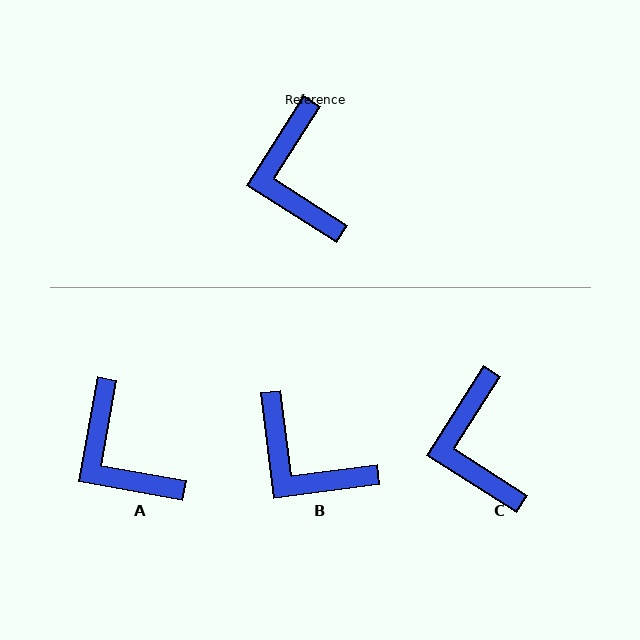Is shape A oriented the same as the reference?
No, it is off by about 22 degrees.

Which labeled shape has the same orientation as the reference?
C.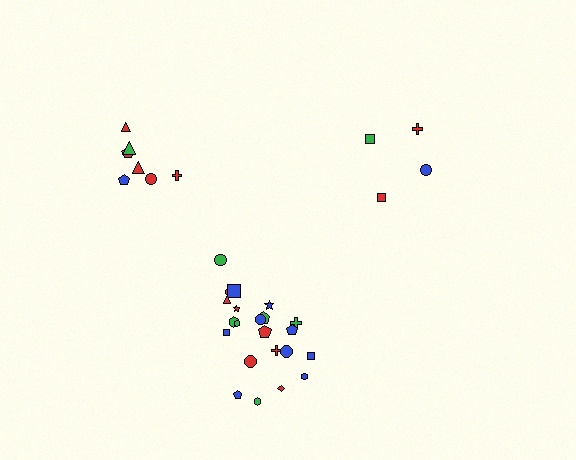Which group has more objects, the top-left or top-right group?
The top-left group.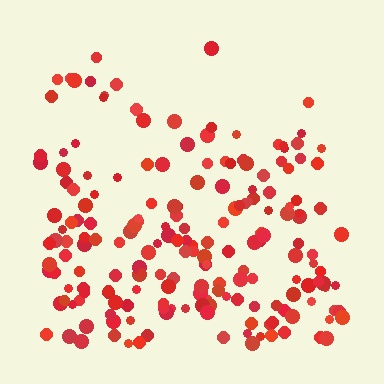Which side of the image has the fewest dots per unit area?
The top.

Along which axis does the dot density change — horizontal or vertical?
Vertical.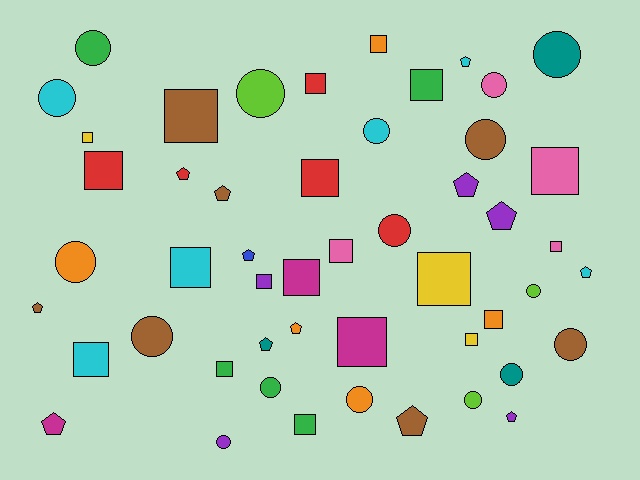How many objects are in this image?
There are 50 objects.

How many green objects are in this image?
There are 5 green objects.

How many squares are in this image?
There are 20 squares.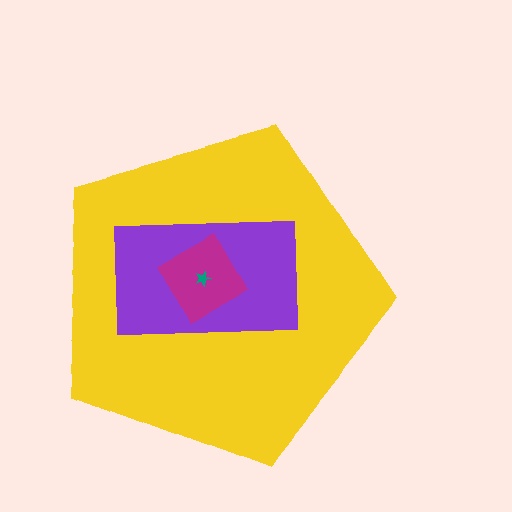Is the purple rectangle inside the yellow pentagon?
Yes.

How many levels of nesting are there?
4.